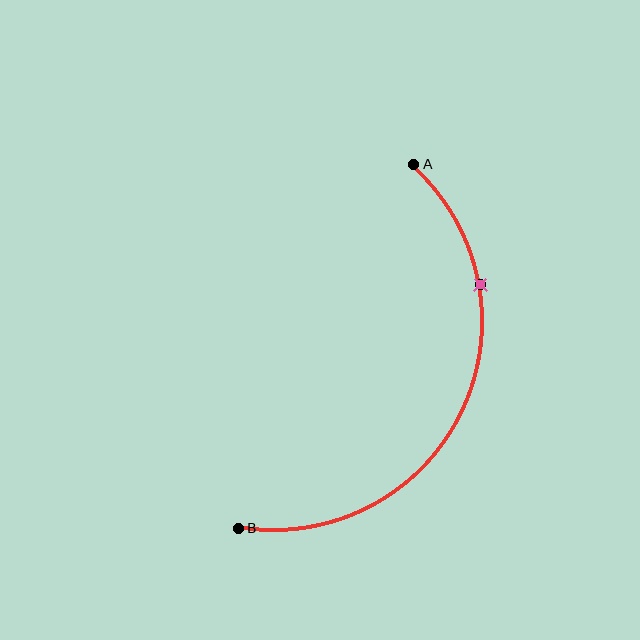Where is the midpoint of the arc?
The arc midpoint is the point on the curve farthest from the straight line joining A and B. It sits to the right of that line.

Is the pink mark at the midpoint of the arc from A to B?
No. The pink mark lies on the arc but is closer to endpoint A. The arc midpoint would be at the point on the curve equidistant along the arc from both A and B.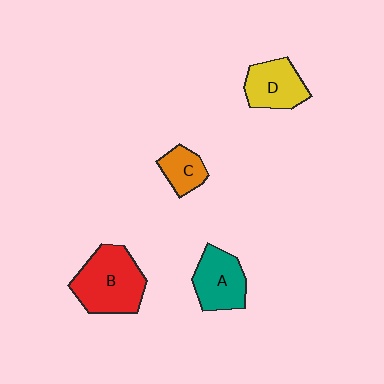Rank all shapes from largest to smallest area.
From largest to smallest: B (red), A (teal), D (yellow), C (orange).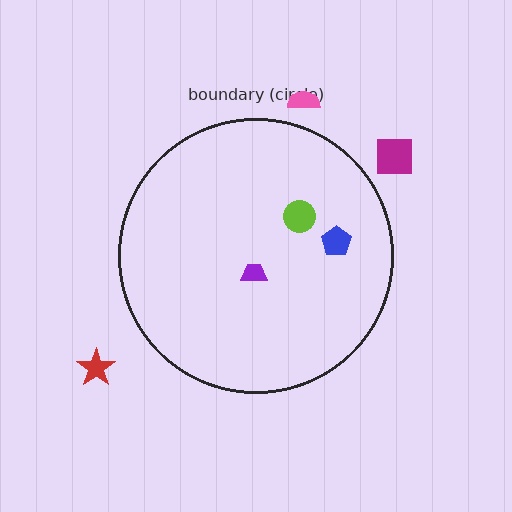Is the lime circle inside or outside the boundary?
Inside.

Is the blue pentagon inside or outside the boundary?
Inside.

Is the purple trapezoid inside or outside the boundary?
Inside.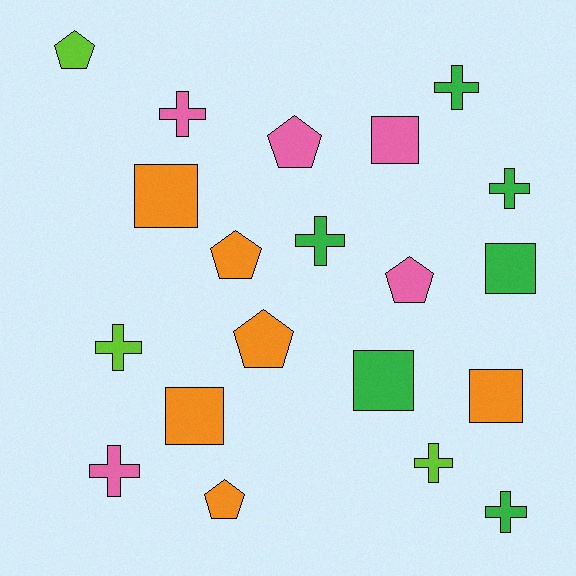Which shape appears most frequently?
Cross, with 8 objects.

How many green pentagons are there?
There are no green pentagons.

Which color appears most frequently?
Green, with 6 objects.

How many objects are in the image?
There are 20 objects.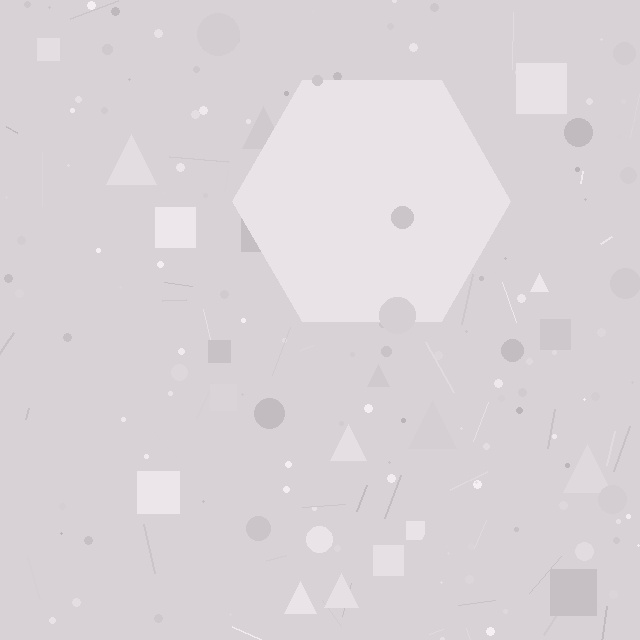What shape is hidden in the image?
A hexagon is hidden in the image.